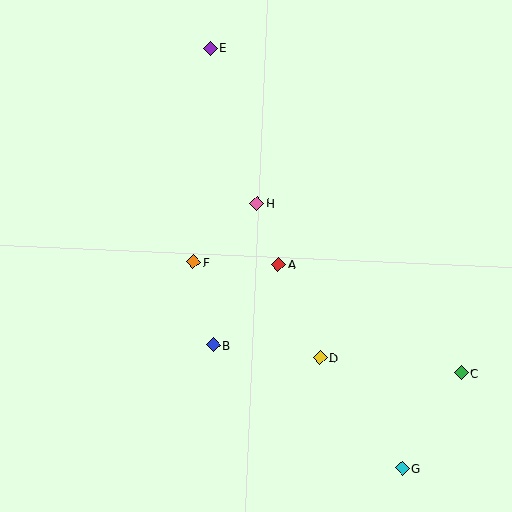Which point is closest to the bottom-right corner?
Point G is closest to the bottom-right corner.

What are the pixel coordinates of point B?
Point B is at (213, 345).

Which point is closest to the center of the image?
Point A at (278, 264) is closest to the center.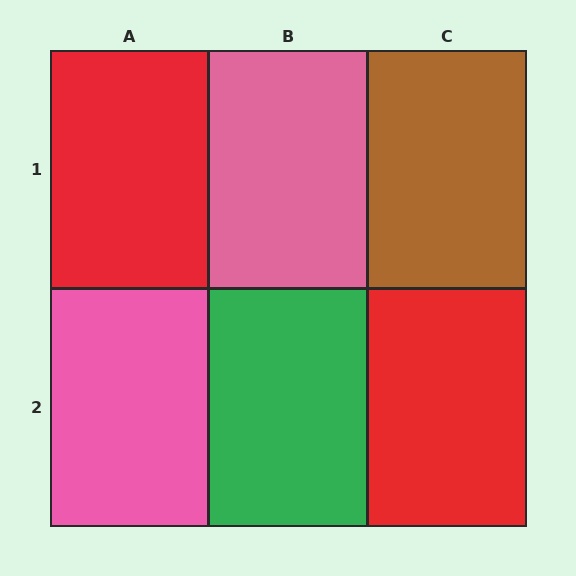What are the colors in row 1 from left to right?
Red, pink, brown.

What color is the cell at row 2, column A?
Pink.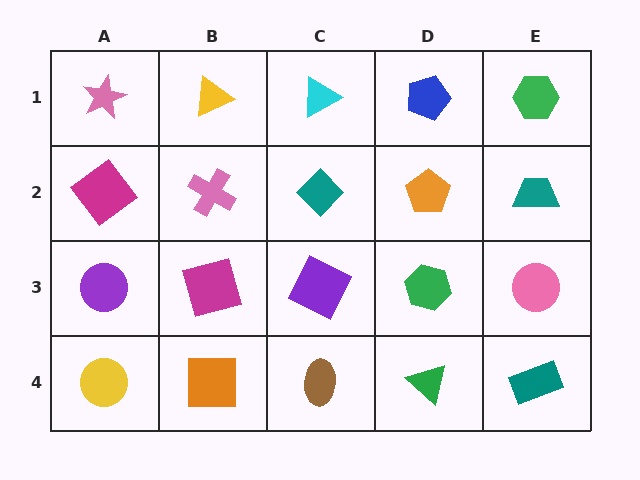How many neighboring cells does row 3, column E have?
3.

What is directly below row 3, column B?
An orange square.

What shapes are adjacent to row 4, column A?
A purple circle (row 3, column A), an orange square (row 4, column B).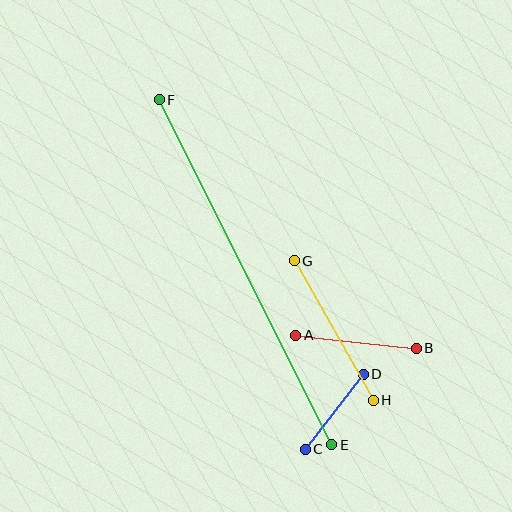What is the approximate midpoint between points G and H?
The midpoint is at approximately (334, 331) pixels.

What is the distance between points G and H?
The distance is approximately 160 pixels.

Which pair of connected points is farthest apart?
Points E and F are farthest apart.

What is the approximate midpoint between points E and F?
The midpoint is at approximately (246, 272) pixels.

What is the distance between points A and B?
The distance is approximately 121 pixels.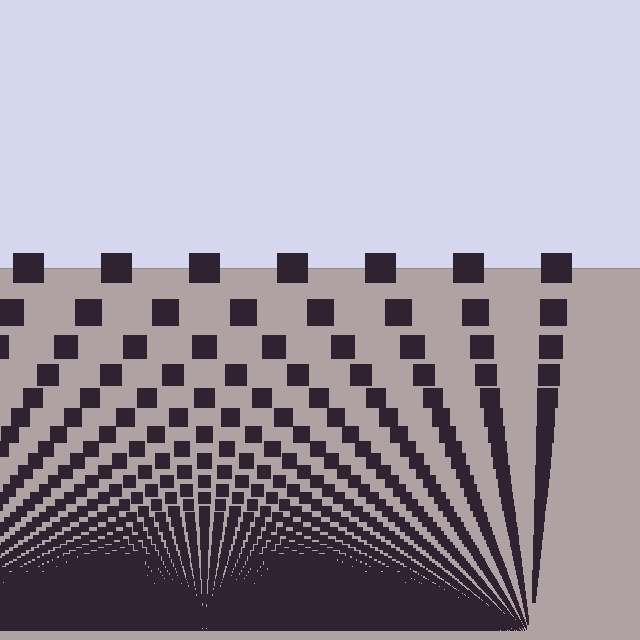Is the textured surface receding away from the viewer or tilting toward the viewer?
The surface appears to tilt toward the viewer. Texture elements get larger and sparser toward the top.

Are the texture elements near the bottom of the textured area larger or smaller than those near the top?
Smaller. The gradient is inverted — elements near the bottom are smaller and denser.